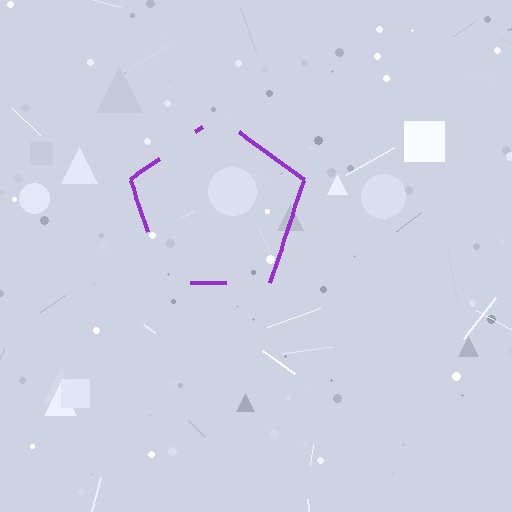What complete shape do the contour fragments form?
The contour fragments form a pentagon.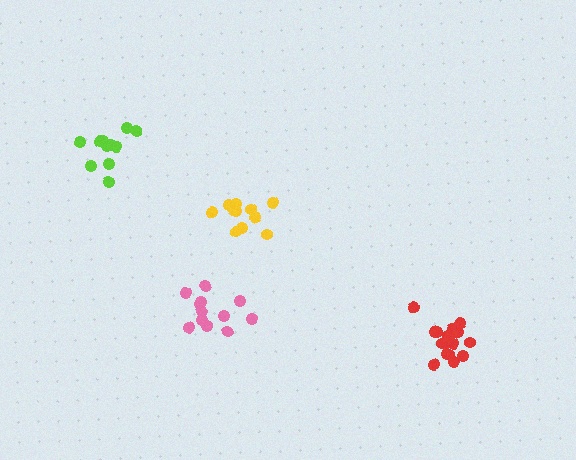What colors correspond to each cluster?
The clusters are colored: red, lime, pink, yellow.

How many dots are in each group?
Group 1: 16 dots, Group 2: 11 dots, Group 3: 12 dots, Group 4: 11 dots (50 total).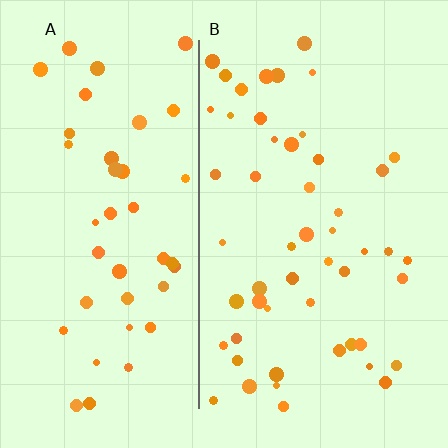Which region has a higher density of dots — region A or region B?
B (the right).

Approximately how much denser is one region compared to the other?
Approximately 1.2× — region B over region A.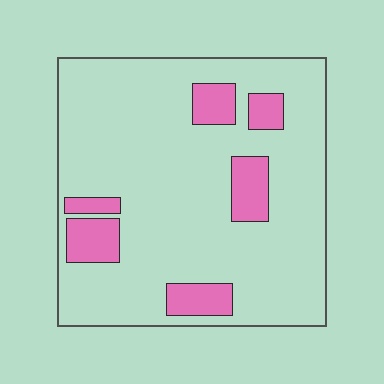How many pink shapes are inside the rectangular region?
6.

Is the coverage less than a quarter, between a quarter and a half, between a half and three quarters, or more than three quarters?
Less than a quarter.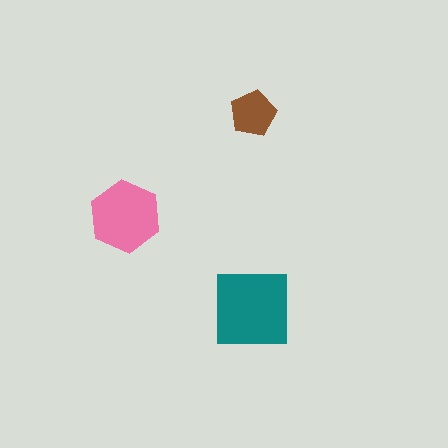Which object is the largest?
The teal square.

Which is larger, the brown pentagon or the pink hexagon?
The pink hexagon.